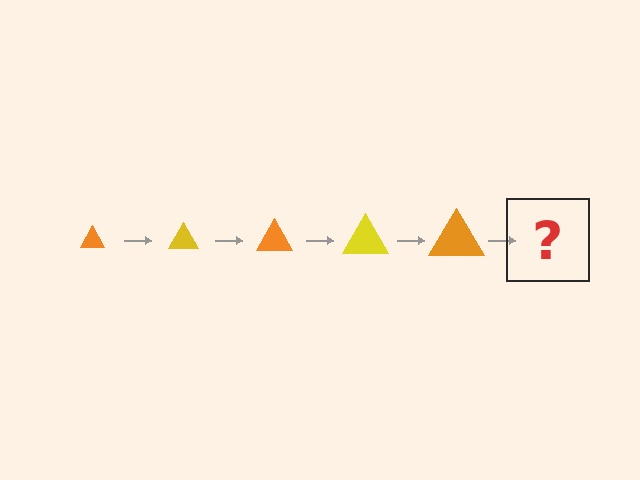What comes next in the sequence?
The next element should be a yellow triangle, larger than the previous one.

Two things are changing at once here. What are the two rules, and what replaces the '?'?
The two rules are that the triangle grows larger each step and the color cycles through orange and yellow. The '?' should be a yellow triangle, larger than the previous one.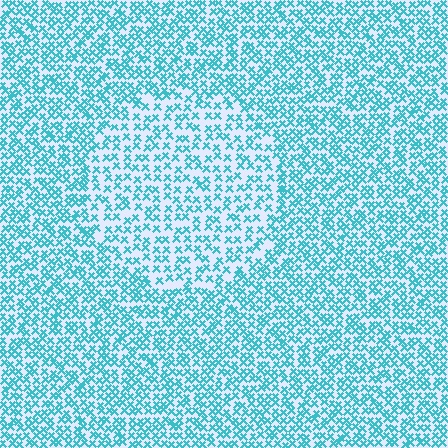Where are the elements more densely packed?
The elements are more densely packed outside the circle boundary.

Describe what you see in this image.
The image contains small cyan elements arranged at two different densities. A circle-shaped region is visible where the elements are less densely packed than the surrounding area.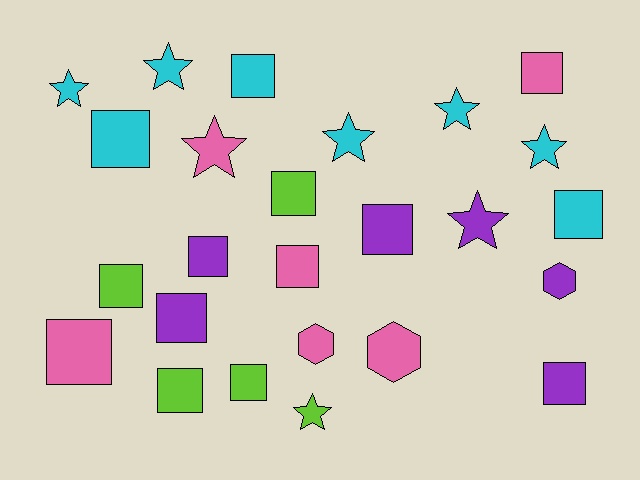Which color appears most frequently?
Cyan, with 8 objects.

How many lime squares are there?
There are 4 lime squares.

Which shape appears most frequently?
Square, with 14 objects.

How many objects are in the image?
There are 25 objects.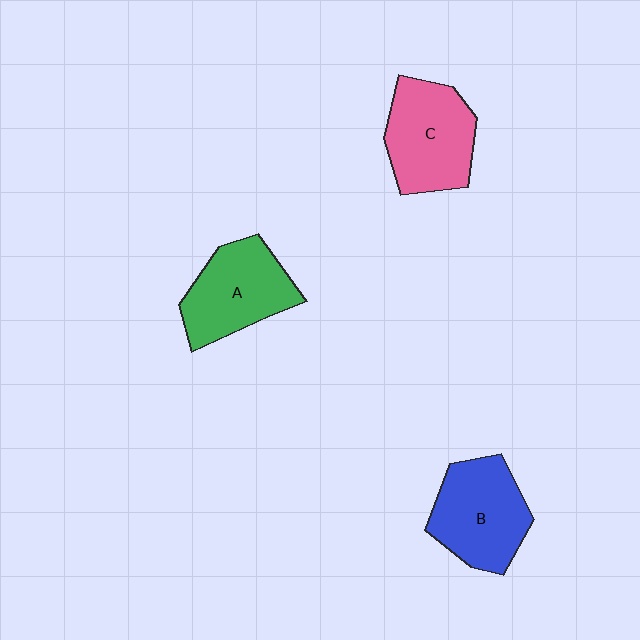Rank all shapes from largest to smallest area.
From largest to smallest: B (blue), C (pink), A (green).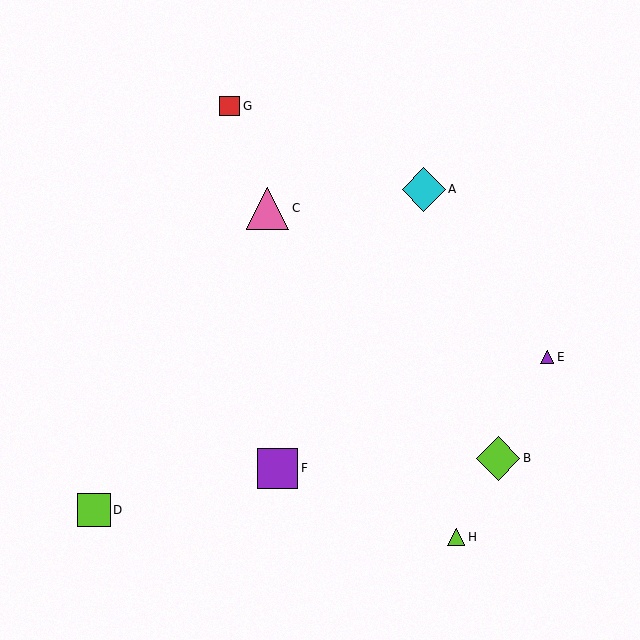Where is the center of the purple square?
The center of the purple square is at (278, 468).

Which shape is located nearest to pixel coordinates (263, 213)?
The pink triangle (labeled C) at (268, 208) is nearest to that location.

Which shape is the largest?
The lime diamond (labeled B) is the largest.